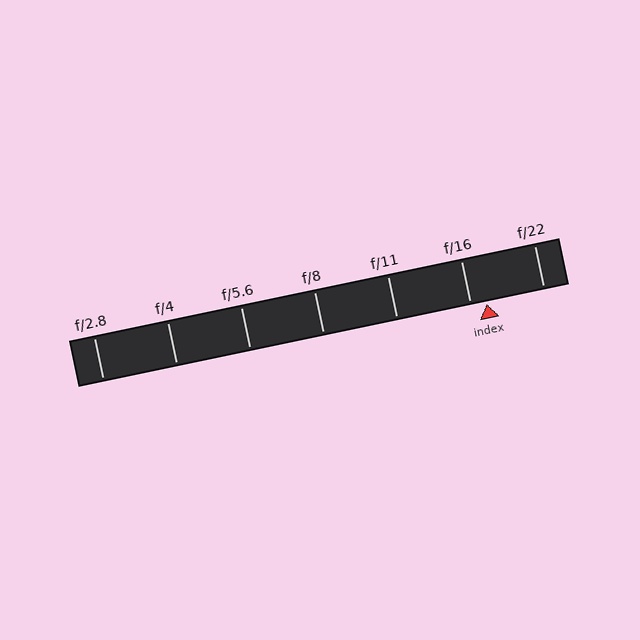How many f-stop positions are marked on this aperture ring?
There are 7 f-stop positions marked.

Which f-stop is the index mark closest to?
The index mark is closest to f/16.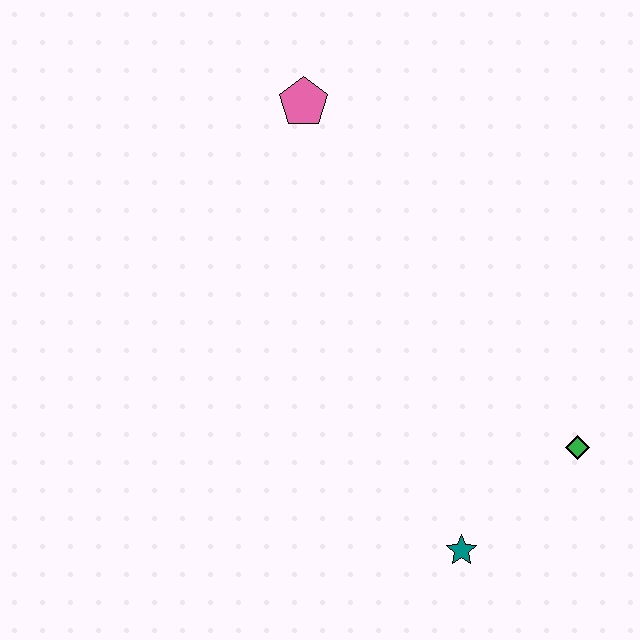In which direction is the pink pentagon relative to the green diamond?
The pink pentagon is above the green diamond.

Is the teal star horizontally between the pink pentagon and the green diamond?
Yes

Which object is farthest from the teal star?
The pink pentagon is farthest from the teal star.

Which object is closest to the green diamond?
The teal star is closest to the green diamond.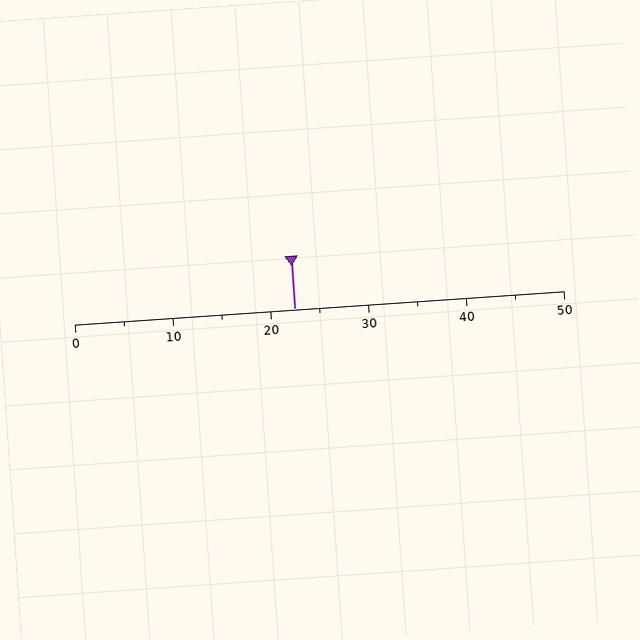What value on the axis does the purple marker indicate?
The marker indicates approximately 22.5.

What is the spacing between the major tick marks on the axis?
The major ticks are spaced 10 apart.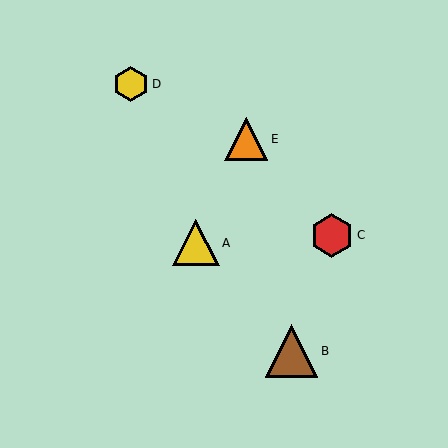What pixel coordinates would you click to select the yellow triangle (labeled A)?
Click at (196, 243) to select the yellow triangle A.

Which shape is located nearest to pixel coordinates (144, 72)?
The yellow hexagon (labeled D) at (131, 84) is nearest to that location.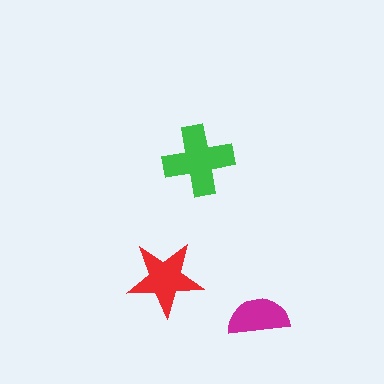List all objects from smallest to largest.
The magenta semicircle, the red star, the green cross.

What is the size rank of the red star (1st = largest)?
2nd.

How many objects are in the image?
There are 3 objects in the image.